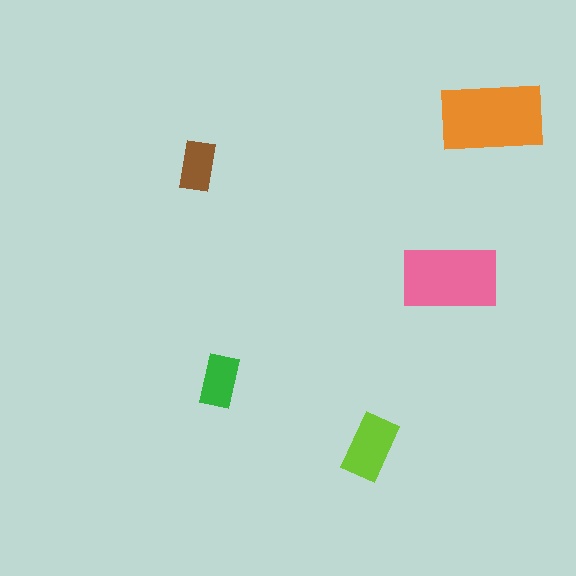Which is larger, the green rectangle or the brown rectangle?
The green one.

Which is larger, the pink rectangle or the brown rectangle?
The pink one.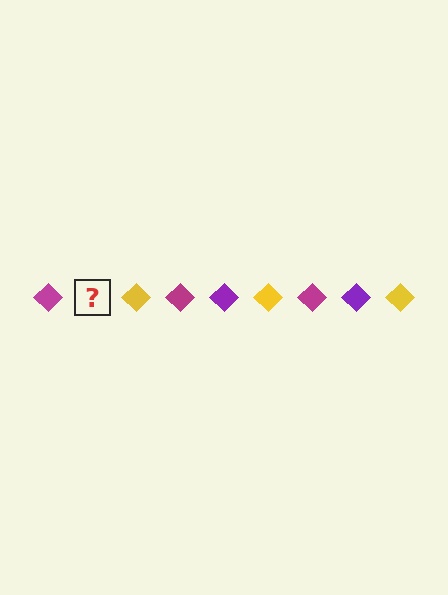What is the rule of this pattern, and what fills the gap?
The rule is that the pattern cycles through magenta, purple, yellow diamonds. The gap should be filled with a purple diamond.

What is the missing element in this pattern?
The missing element is a purple diamond.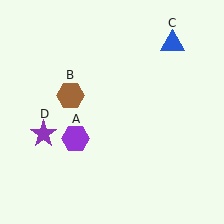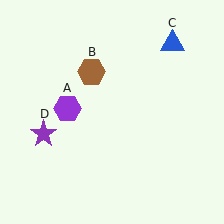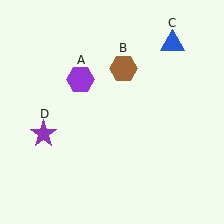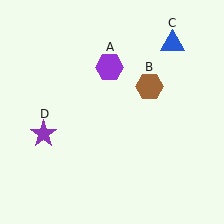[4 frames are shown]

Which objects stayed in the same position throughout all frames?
Blue triangle (object C) and purple star (object D) remained stationary.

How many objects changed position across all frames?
2 objects changed position: purple hexagon (object A), brown hexagon (object B).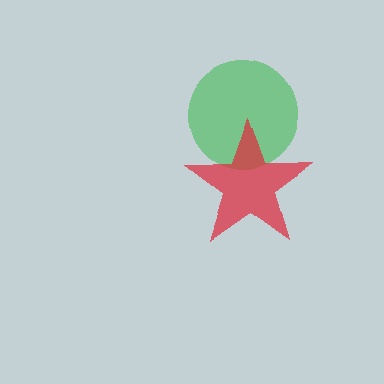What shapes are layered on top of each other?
The layered shapes are: a green circle, a red star.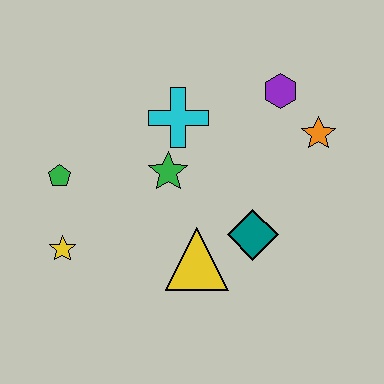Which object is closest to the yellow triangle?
The teal diamond is closest to the yellow triangle.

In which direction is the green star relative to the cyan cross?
The green star is below the cyan cross.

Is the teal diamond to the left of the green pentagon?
No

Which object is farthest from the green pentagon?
The orange star is farthest from the green pentagon.